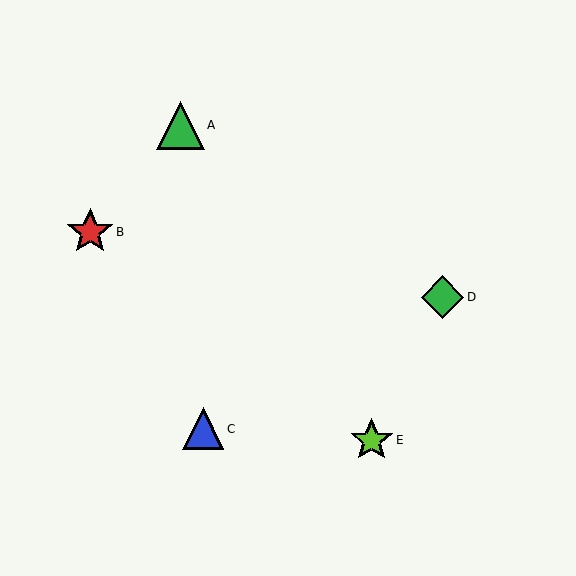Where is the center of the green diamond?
The center of the green diamond is at (442, 297).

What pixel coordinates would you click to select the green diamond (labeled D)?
Click at (442, 297) to select the green diamond D.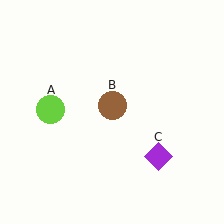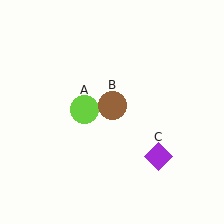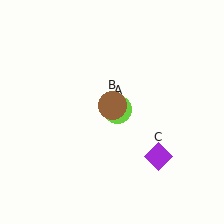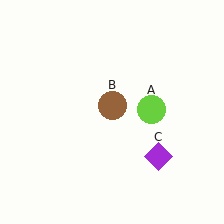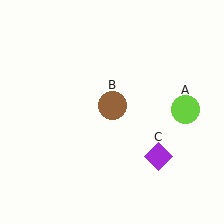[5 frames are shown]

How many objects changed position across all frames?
1 object changed position: lime circle (object A).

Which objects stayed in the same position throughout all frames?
Brown circle (object B) and purple diamond (object C) remained stationary.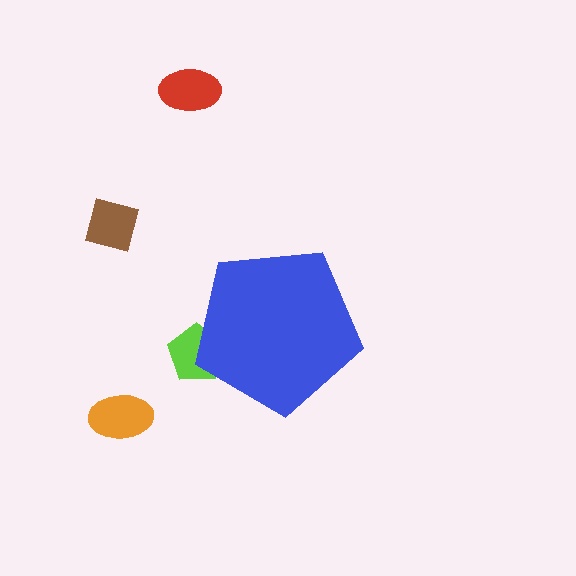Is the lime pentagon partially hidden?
Yes, the lime pentagon is partially hidden behind the blue pentagon.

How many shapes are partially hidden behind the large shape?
1 shape is partially hidden.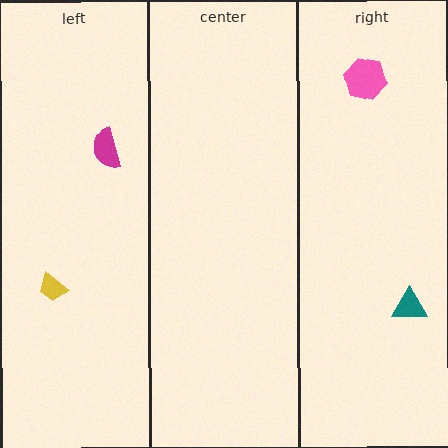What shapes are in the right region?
The pink hexagon, the teal triangle.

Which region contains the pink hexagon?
The right region.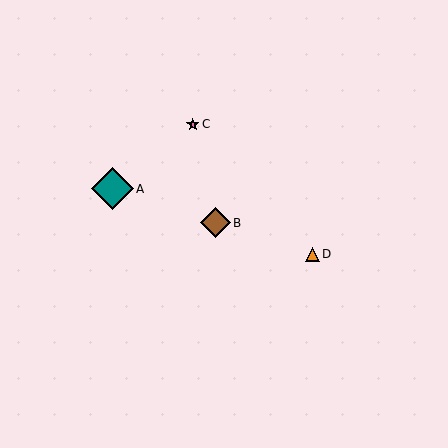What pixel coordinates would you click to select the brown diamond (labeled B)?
Click at (215, 223) to select the brown diamond B.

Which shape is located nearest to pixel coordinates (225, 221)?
The brown diamond (labeled B) at (215, 223) is nearest to that location.